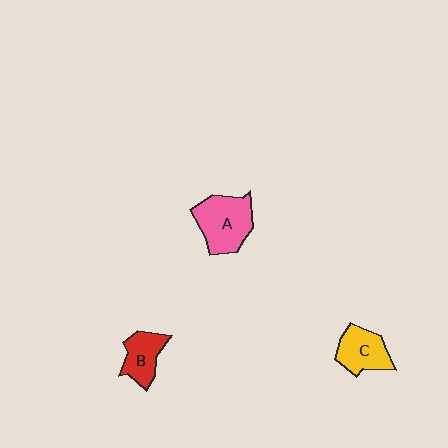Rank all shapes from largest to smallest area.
From largest to smallest: A (pink), C (yellow), B (red).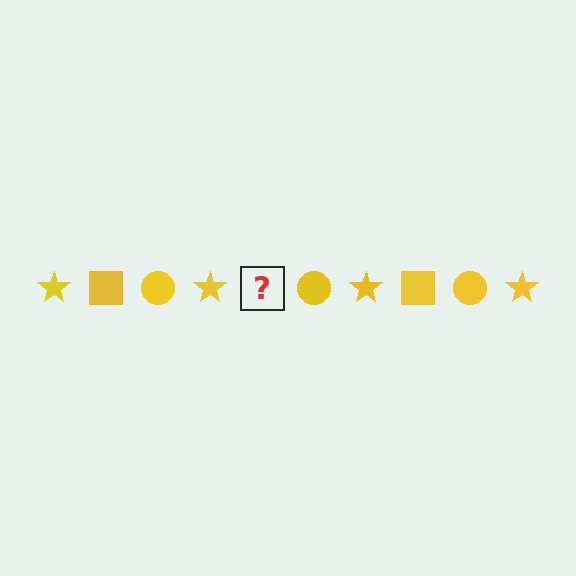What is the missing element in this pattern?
The missing element is a yellow square.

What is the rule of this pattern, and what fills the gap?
The rule is that the pattern cycles through star, square, circle shapes in yellow. The gap should be filled with a yellow square.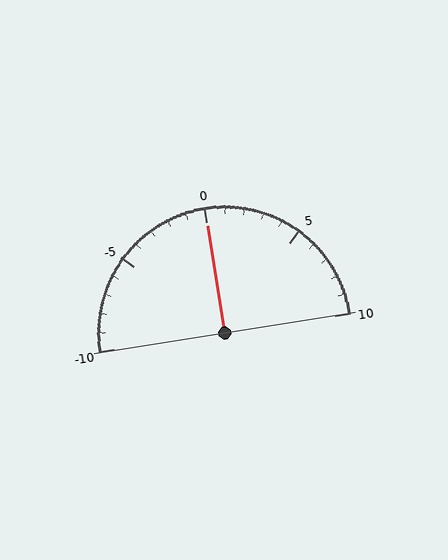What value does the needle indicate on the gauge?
The needle indicates approximately 0.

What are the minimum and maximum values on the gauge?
The gauge ranges from -10 to 10.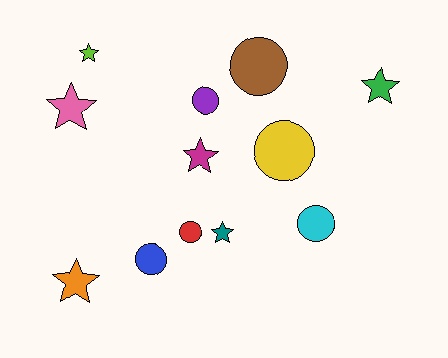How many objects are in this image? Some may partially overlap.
There are 12 objects.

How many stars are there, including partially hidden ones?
There are 6 stars.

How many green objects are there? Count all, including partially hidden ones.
There is 1 green object.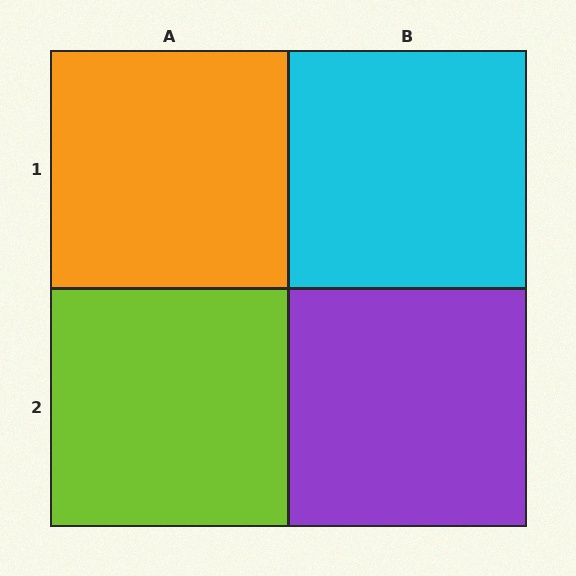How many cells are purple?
1 cell is purple.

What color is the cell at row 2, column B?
Purple.